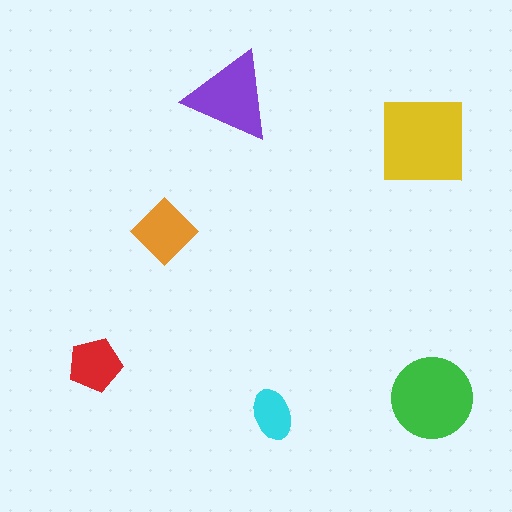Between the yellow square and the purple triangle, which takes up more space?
The yellow square.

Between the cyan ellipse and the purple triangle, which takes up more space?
The purple triangle.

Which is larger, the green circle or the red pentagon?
The green circle.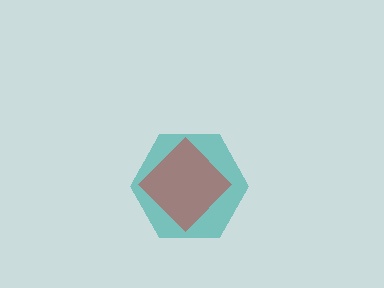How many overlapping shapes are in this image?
There are 2 overlapping shapes in the image.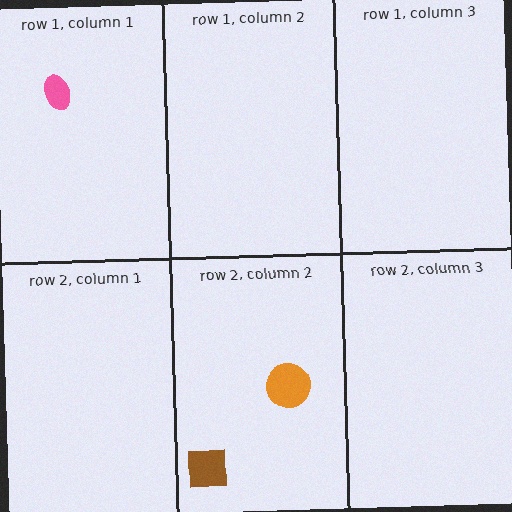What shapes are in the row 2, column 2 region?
The orange circle, the brown square.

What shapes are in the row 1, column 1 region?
The pink ellipse.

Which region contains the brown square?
The row 2, column 2 region.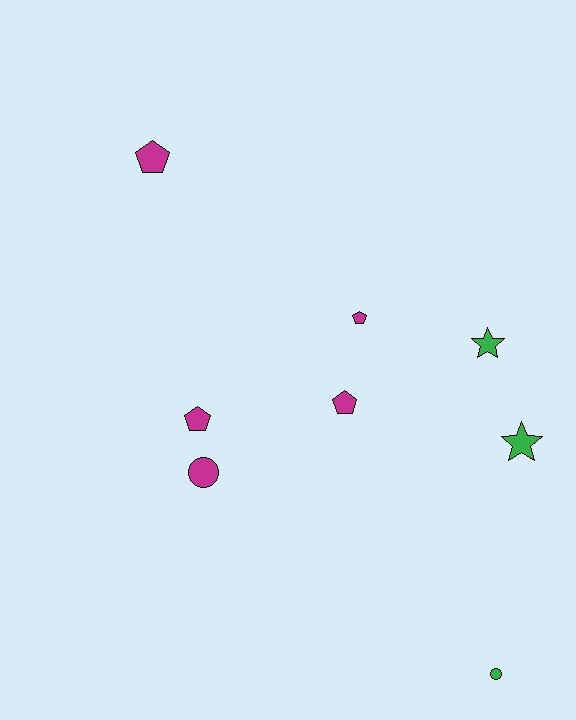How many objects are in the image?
There are 8 objects.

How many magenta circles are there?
There is 1 magenta circle.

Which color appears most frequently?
Magenta, with 5 objects.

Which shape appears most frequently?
Pentagon, with 4 objects.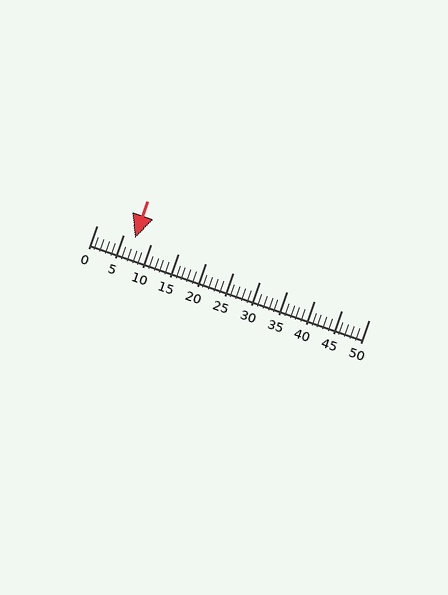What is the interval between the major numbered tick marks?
The major tick marks are spaced 5 units apart.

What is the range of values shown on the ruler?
The ruler shows values from 0 to 50.